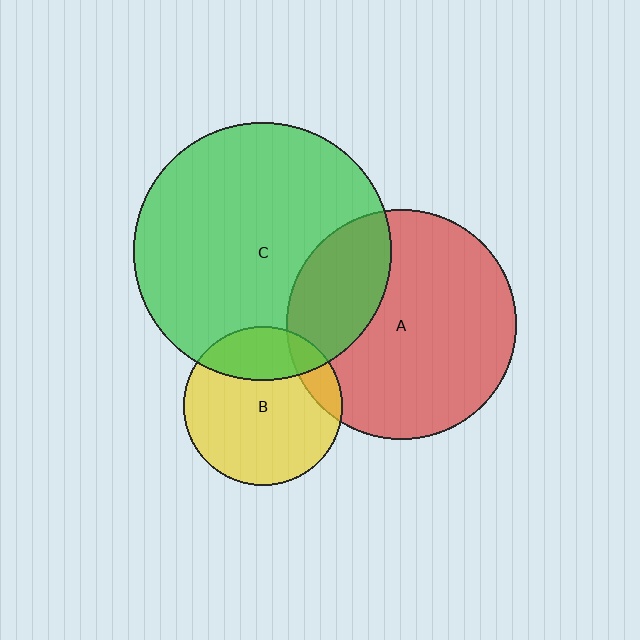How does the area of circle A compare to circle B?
Approximately 2.1 times.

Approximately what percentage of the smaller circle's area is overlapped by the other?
Approximately 10%.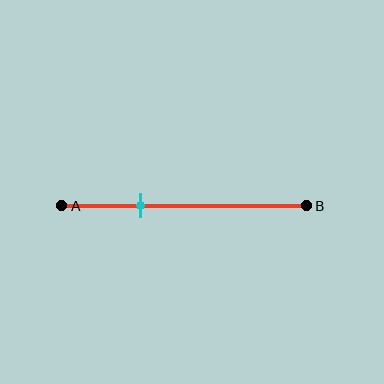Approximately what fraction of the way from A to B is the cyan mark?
The cyan mark is approximately 30% of the way from A to B.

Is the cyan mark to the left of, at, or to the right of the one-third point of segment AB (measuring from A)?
The cyan mark is approximately at the one-third point of segment AB.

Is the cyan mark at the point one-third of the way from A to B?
Yes, the mark is approximately at the one-third point.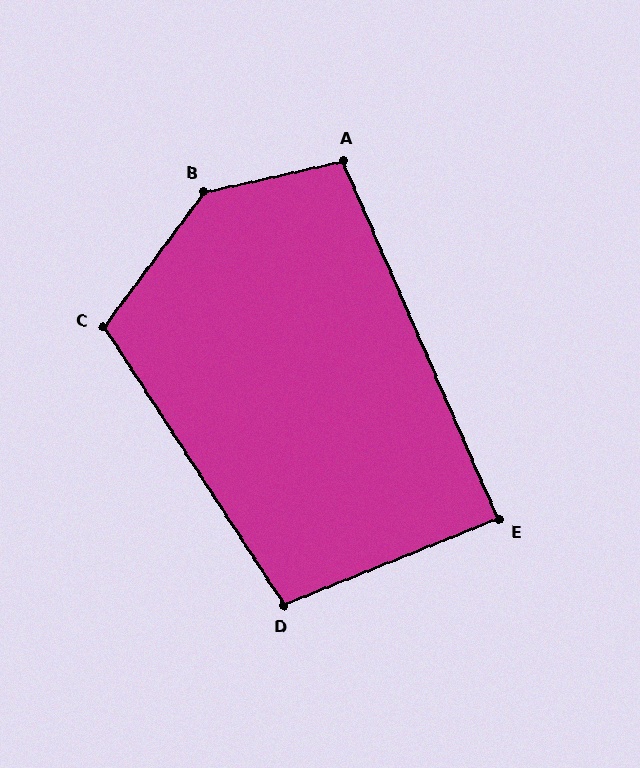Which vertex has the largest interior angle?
B, at approximately 139 degrees.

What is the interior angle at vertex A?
Approximately 101 degrees (obtuse).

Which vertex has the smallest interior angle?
E, at approximately 88 degrees.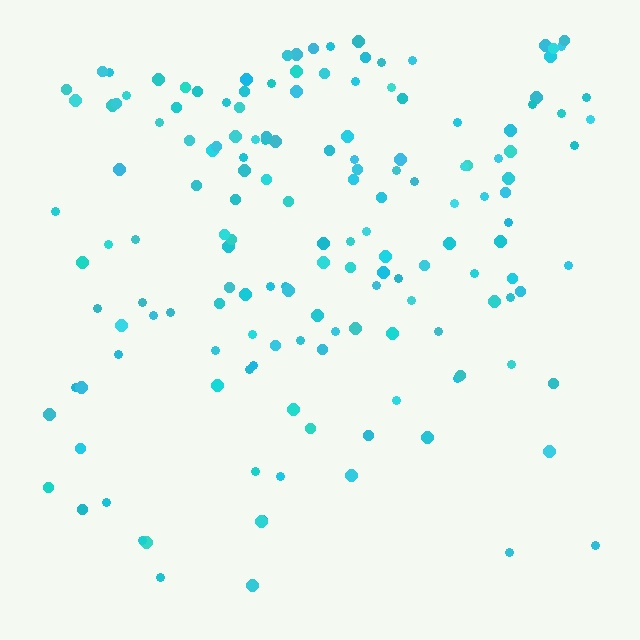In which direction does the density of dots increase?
From bottom to top, with the top side densest.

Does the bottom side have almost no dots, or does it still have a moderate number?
Still a moderate number, just noticeably fewer than the top.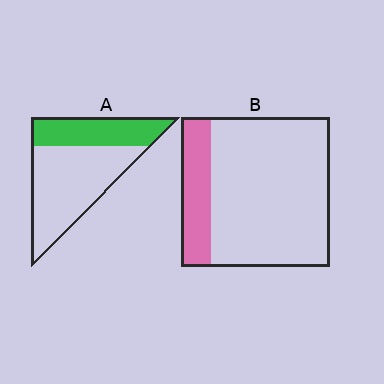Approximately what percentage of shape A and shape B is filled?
A is approximately 35% and B is approximately 20%.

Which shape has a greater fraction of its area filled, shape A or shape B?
Shape A.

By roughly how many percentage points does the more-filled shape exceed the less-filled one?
By roughly 15 percentage points (A over B).